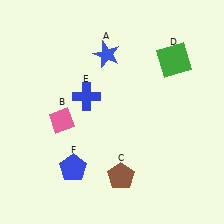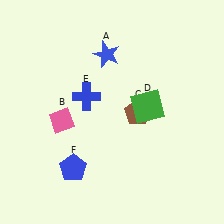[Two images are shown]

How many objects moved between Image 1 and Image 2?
2 objects moved between the two images.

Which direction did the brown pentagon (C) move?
The brown pentagon (C) moved up.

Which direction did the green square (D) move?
The green square (D) moved down.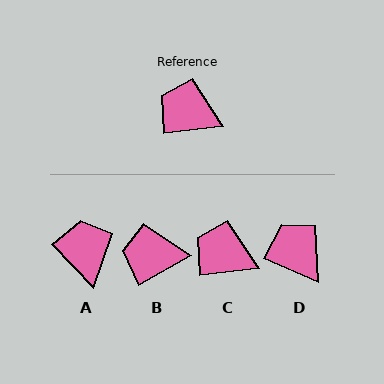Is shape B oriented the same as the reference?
No, it is off by about 22 degrees.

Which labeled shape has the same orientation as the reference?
C.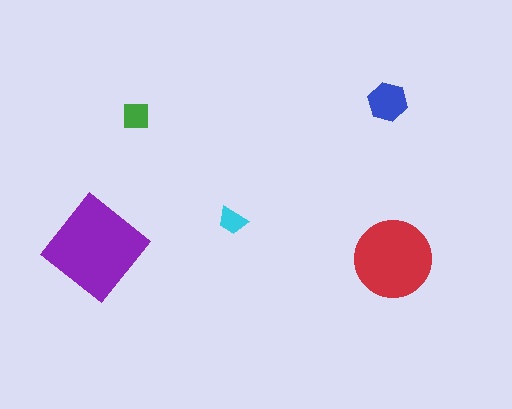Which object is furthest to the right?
The red circle is rightmost.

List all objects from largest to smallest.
The purple diamond, the red circle, the blue hexagon, the green square, the cyan trapezoid.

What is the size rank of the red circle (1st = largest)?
2nd.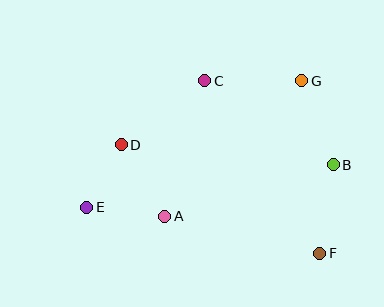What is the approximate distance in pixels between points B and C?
The distance between B and C is approximately 153 pixels.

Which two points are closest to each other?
Points D and E are closest to each other.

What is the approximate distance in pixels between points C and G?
The distance between C and G is approximately 97 pixels.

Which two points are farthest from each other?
Points B and E are farthest from each other.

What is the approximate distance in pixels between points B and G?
The distance between B and G is approximately 90 pixels.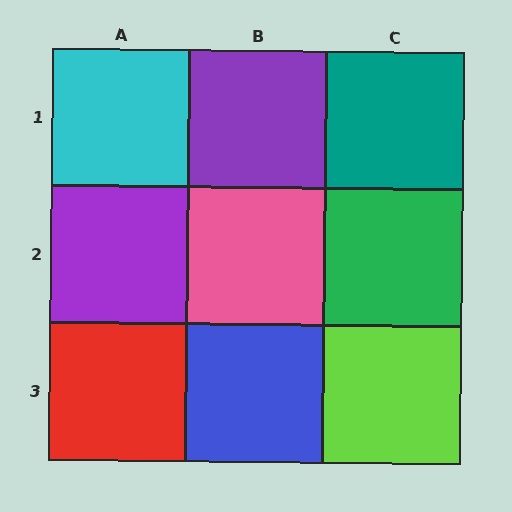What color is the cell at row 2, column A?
Purple.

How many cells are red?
1 cell is red.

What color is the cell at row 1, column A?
Cyan.